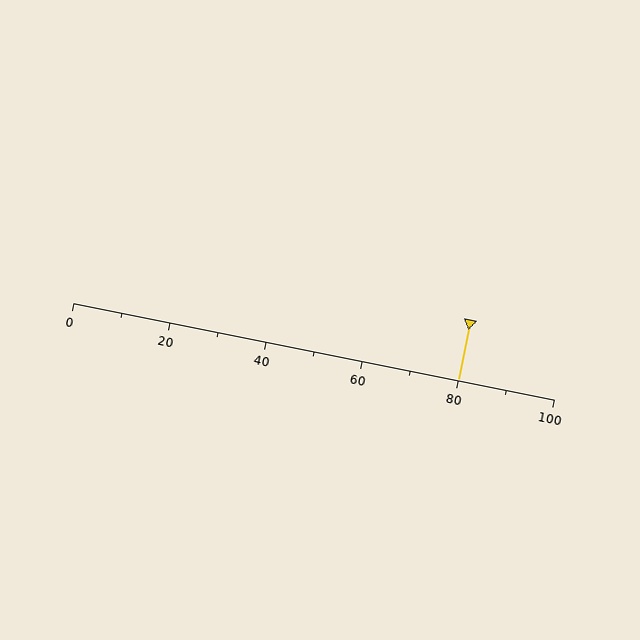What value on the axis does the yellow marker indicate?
The marker indicates approximately 80.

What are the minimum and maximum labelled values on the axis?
The axis runs from 0 to 100.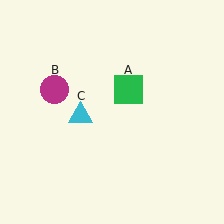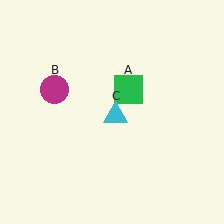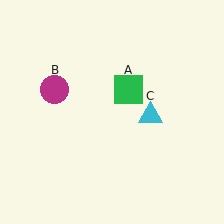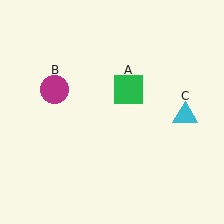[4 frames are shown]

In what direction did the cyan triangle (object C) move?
The cyan triangle (object C) moved right.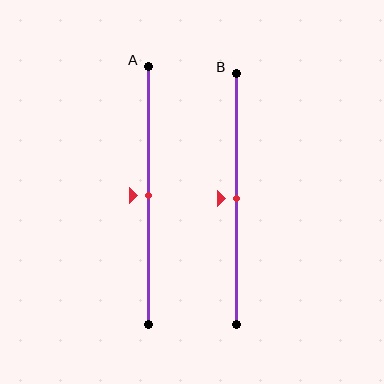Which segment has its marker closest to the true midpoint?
Segment A has its marker closest to the true midpoint.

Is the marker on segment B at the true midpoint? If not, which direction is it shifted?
Yes, the marker on segment B is at the true midpoint.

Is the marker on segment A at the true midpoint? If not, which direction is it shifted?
Yes, the marker on segment A is at the true midpoint.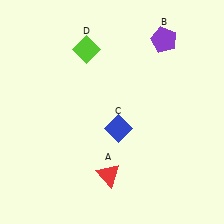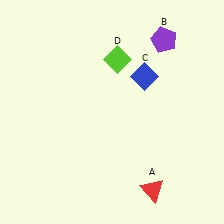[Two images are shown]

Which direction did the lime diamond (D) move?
The lime diamond (D) moved right.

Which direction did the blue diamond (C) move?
The blue diamond (C) moved up.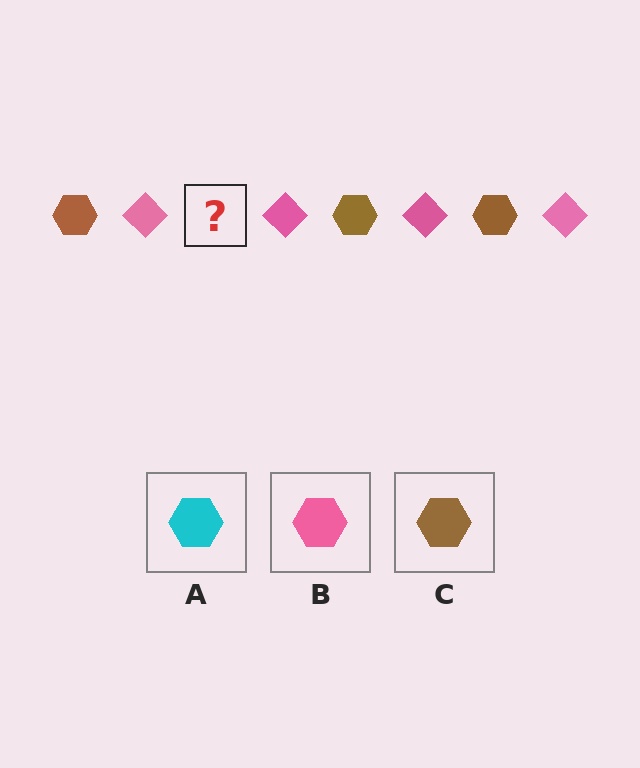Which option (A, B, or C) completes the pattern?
C.